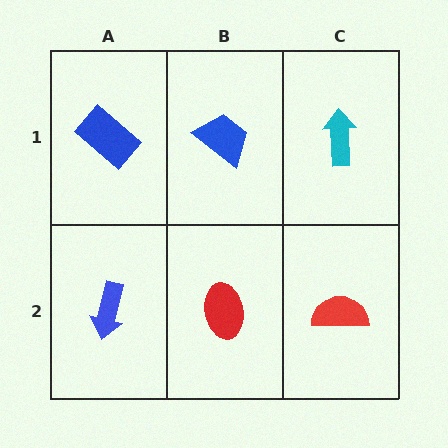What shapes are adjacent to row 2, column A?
A blue rectangle (row 1, column A), a red ellipse (row 2, column B).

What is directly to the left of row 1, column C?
A blue trapezoid.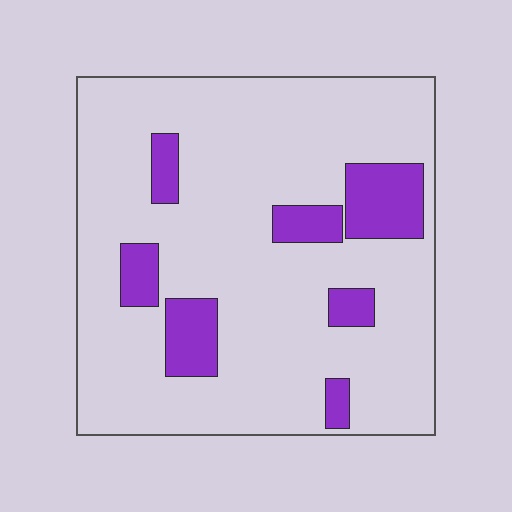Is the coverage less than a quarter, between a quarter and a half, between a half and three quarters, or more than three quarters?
Less than a quarter.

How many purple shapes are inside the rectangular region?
7.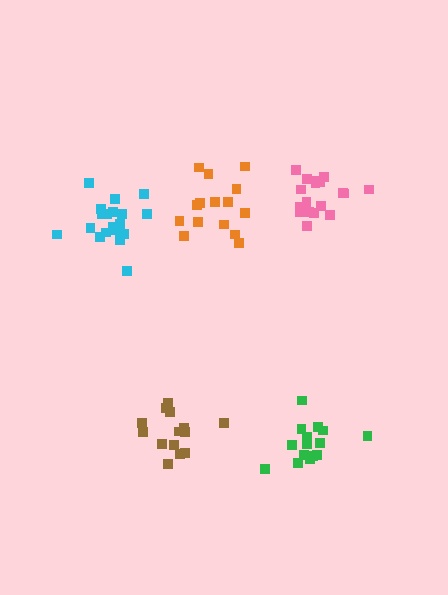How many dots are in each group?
Group 1: 15 dots, Group 2: 19 dots, Group 3: 14 dots, Group 4: 15 dots, Group 5: 19 dots (82 total).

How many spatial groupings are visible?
There are 5 spatial groupings.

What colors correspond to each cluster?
The clusters are colored: green, cyan, brown, orange, pink.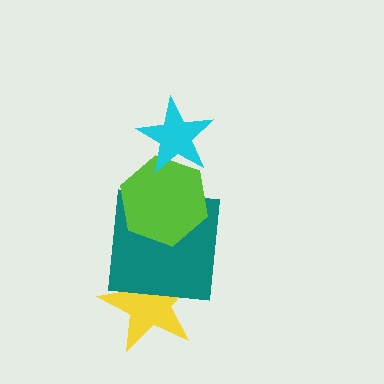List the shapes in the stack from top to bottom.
From top to bottom: the cyan star, the lime hexagon, the teal square, the yellow star.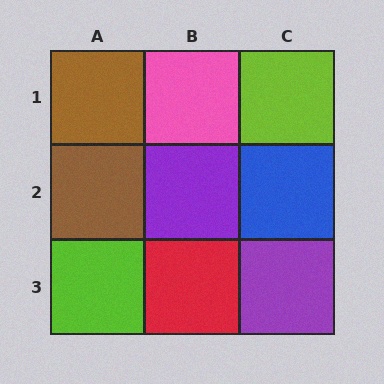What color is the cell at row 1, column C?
Lime.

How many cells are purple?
2 cells are purple.